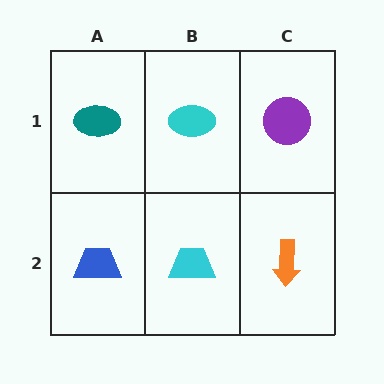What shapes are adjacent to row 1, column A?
A blue trapezoid (row 2, column A), a cyan ellipse (row 1, column B).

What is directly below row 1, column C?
An orange arrow.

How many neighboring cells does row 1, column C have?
2.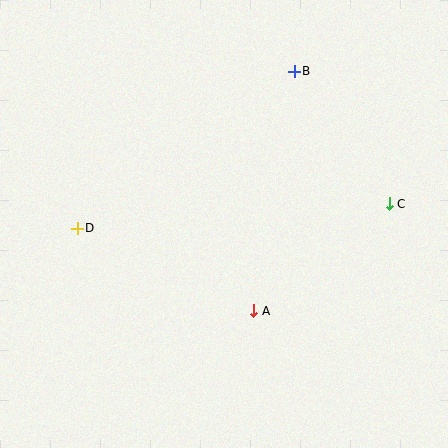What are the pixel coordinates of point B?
Point B is at (294, 71).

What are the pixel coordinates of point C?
Point C is at (389, 204).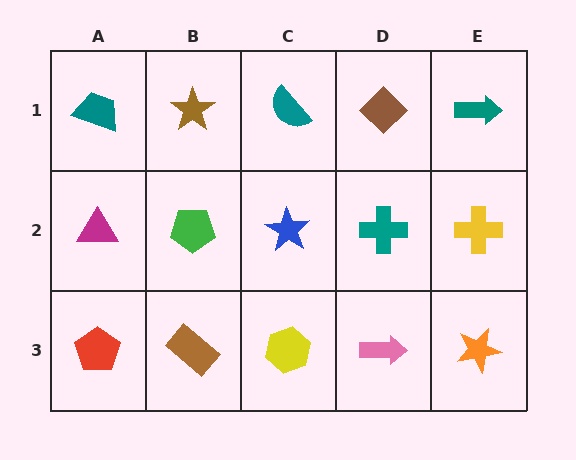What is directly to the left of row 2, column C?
A green pentagon.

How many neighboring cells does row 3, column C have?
3.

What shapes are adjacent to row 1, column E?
A yellow cross (row 2, column E), a brown diamond (row 1, column D).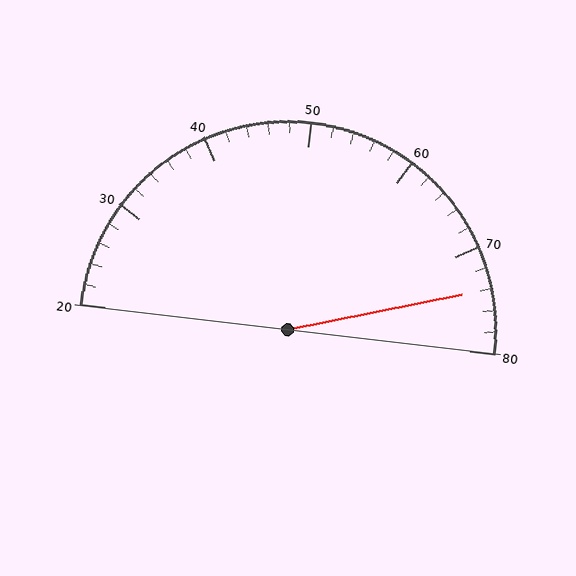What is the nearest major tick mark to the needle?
The nearest major tick mark is 70.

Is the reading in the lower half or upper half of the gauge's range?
The reading is in the upper half of the range (20 to 80).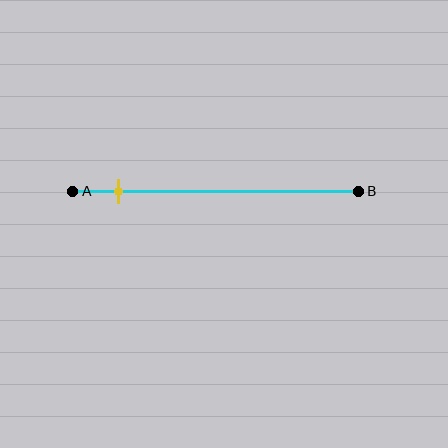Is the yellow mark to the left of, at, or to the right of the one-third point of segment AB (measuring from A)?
The yellow mark is to the left of the one-third point of segment AB.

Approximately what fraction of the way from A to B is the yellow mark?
The yellow mark is approximately 15% of the way from A to B.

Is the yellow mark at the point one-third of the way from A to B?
No, the mark is at about 15% from A, not at the 33% one-third point.